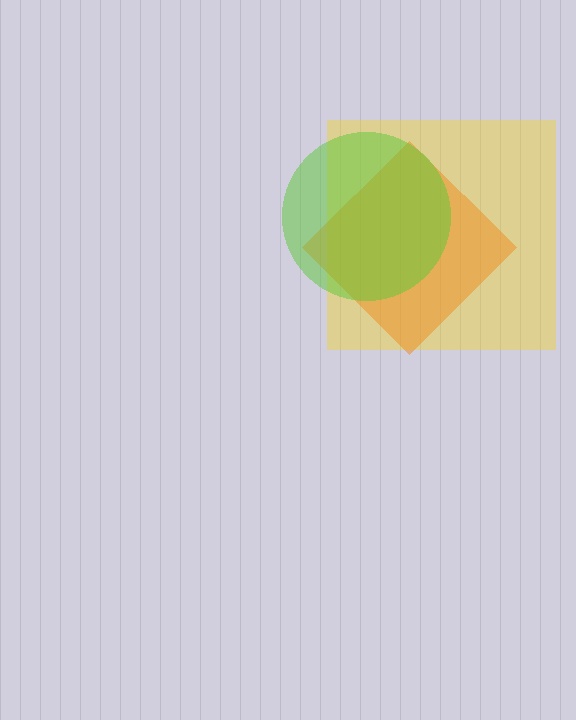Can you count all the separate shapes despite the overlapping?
Yes, there are 3 separate shapes.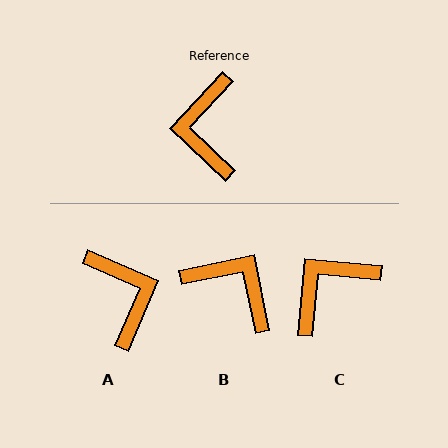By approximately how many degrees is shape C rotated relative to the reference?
Approximately 52 degrees clockwise.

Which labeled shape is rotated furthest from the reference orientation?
A, about 160 degrees away.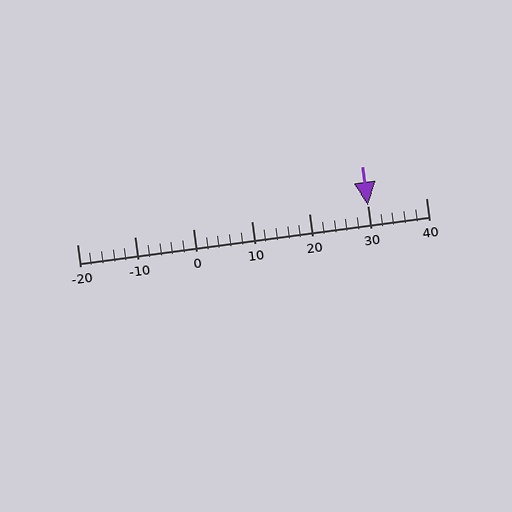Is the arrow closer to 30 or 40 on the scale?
The arrow is closer to 30.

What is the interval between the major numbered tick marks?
The major tick marks are spaced 10 units apart.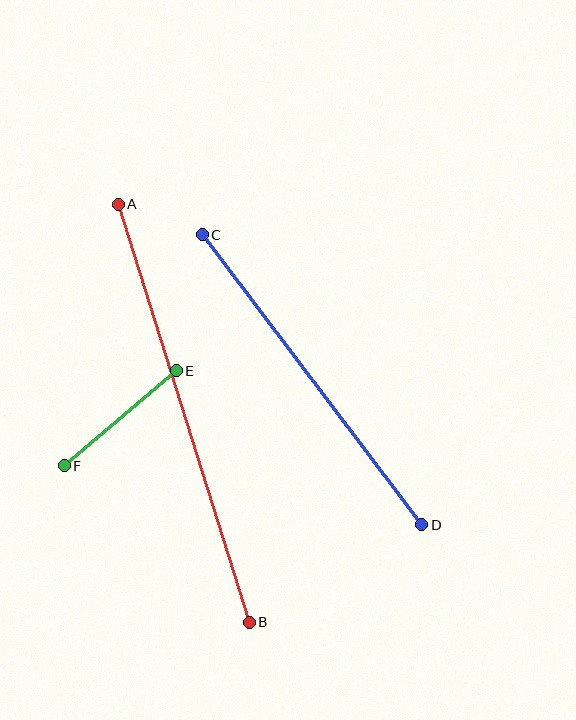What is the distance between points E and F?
The distance is approximately 147 pixels.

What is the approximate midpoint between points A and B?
The midpoint is at approximately (184, 413) pixels.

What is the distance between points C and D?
The distance is approximately 364 pixels.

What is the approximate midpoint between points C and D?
The midpoint is at approximately (312, 380) pixels.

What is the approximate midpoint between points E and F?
The midpoint is at approximately (120, 418) pixels.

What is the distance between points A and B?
The distance is approximately 438 pixels.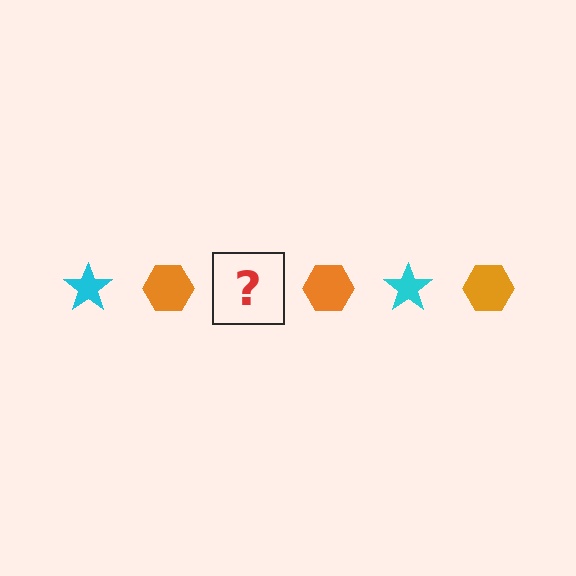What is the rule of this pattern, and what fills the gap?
The rule is that the pattern alternates between cyan star and orange hexagon. The gap should be filled with a cyan star.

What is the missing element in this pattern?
The missing element is a cyan star.